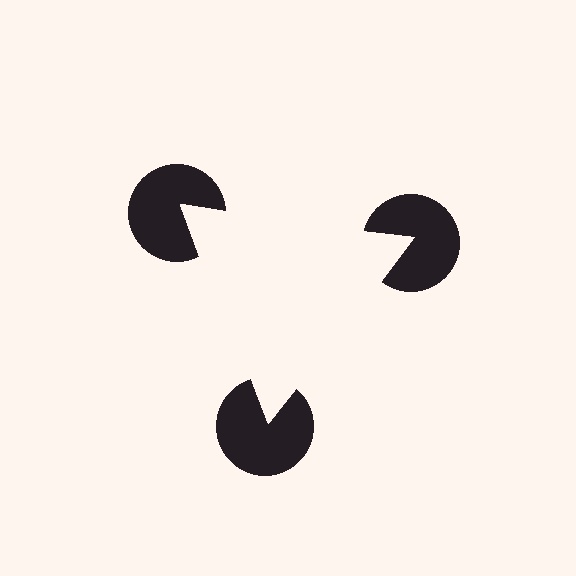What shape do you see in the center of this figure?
An illusory triangle — its edges are inferred from the aligned wedge cuts in the pac-man discs, not physically drawn.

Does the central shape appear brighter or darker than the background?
It typically appears slightly brighter than the background, even though no actual brightness change is drawn.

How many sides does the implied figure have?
3 sides.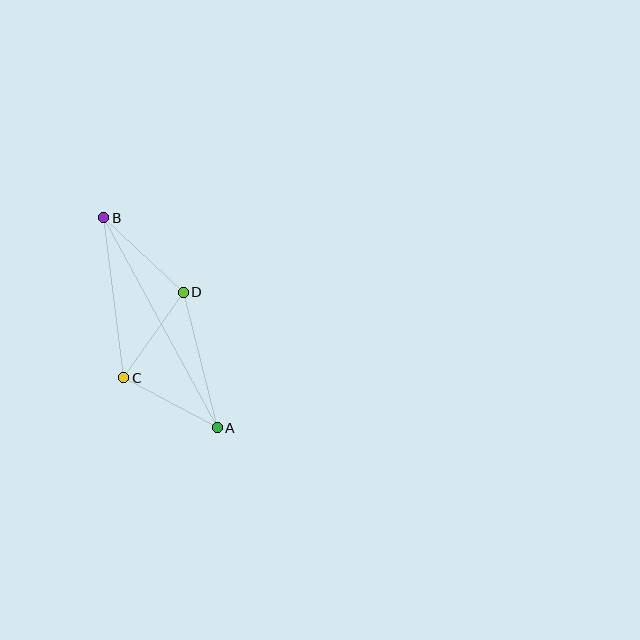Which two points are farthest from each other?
Points A and B are farthest from each other.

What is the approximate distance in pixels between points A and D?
The distance between A and D is approximately 140 pixels.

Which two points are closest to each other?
Points C and D are closest to each other.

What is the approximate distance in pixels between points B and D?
The distance between B and D is approximately 109 pixels.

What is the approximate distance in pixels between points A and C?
The distance between A and C is approximately 106 pixels.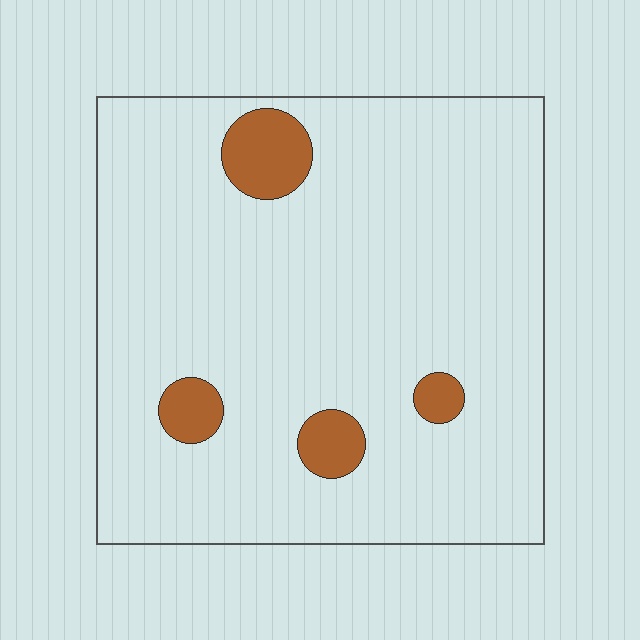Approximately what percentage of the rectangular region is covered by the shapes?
Approximately 10%.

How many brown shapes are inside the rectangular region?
4.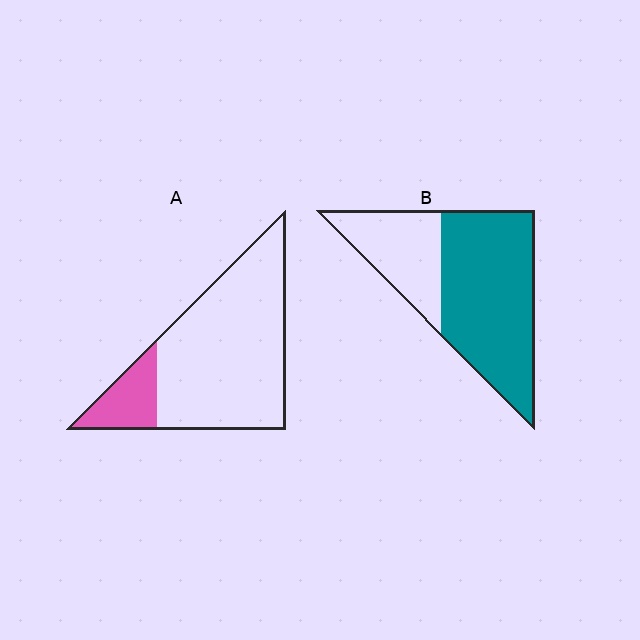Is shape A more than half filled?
No.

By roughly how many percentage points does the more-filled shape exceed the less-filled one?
By roughly 50 percentage points (B over A).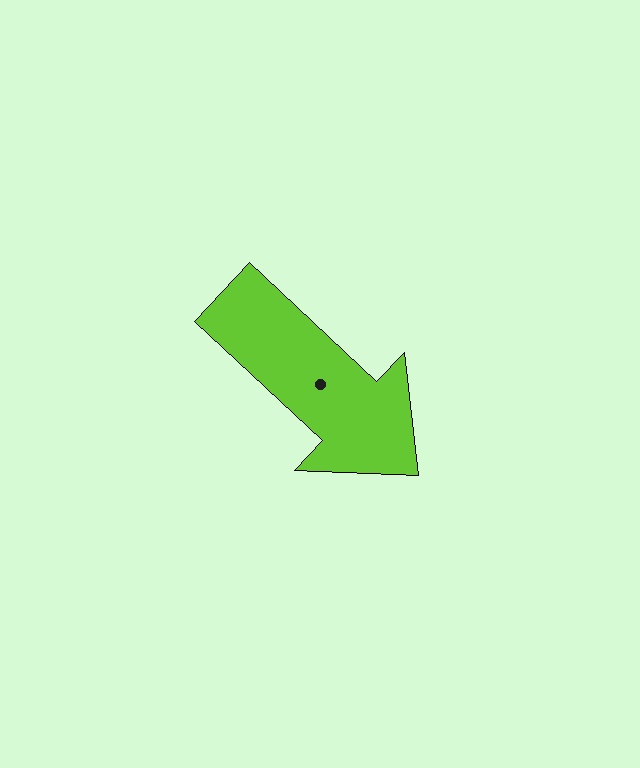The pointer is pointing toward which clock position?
Roughly 4 o'clock.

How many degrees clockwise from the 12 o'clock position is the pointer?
Approximately 133 degrees.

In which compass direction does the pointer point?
Southeast.